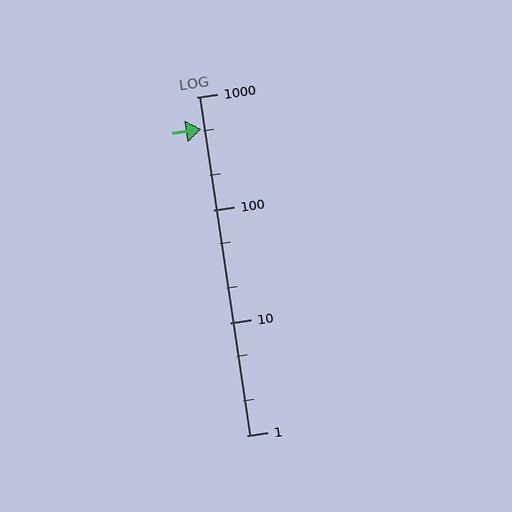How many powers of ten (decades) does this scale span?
The scale spans 3 decades, from 1 to 1000.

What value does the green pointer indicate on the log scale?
The pointer indicates approximately 520.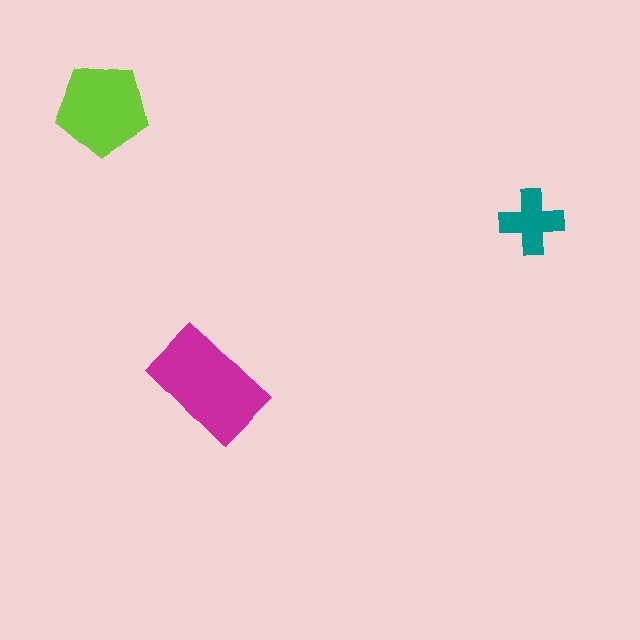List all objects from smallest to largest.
The teal cross, the lime pentagon, the magenta rectangle.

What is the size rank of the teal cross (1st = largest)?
3rd.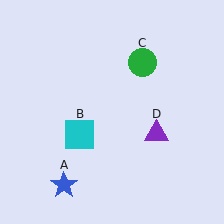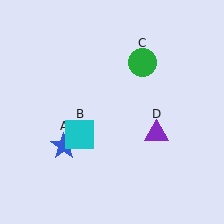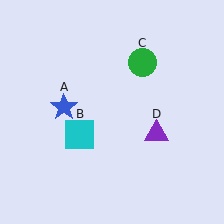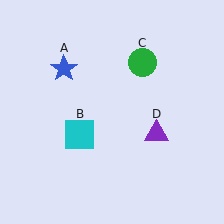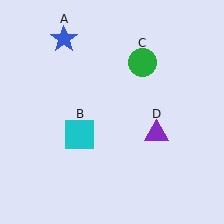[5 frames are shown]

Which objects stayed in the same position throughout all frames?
Cyan square (object B) and green circle (object C) and purple triangle (object D) remained stationary.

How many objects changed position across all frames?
1 object changed position: blue star (object A).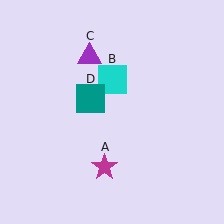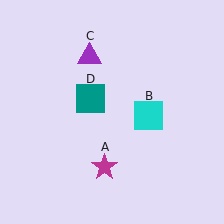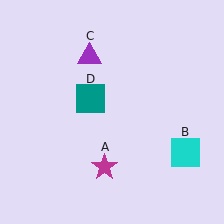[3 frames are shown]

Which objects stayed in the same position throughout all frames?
Magenta star (object A) and purple triangle (object C) and teal square (object D) remained stationary.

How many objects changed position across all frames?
1 object changed position: cyan square (object B).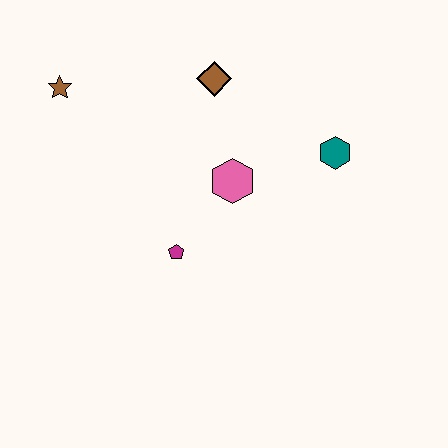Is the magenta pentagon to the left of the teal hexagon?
Yes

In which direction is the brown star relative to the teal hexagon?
The brown star is to the left of the teal hexagon.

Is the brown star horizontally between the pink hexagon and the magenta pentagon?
No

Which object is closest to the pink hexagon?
The magenta pentagon is closest to the pink hexagon.